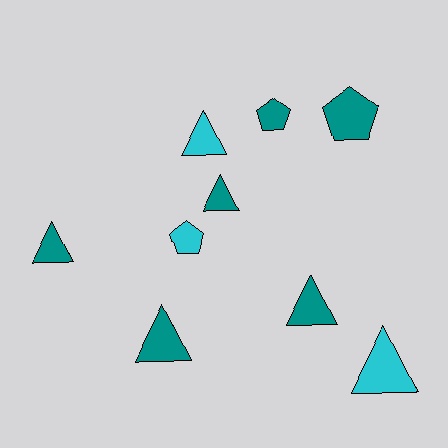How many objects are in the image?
There are 9 objects.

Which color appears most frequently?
Teal, with 6 objects.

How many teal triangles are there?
There are 4 teal triangles.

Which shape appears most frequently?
Triangle, with 6 objects.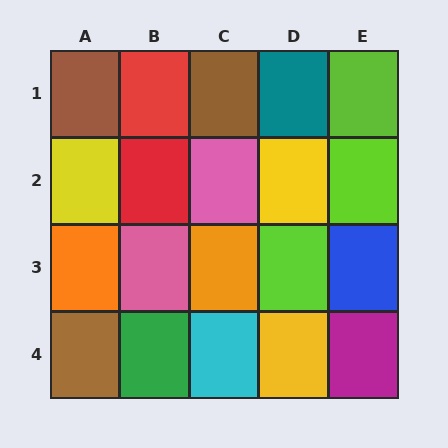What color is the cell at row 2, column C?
Pink.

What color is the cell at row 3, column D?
Lime.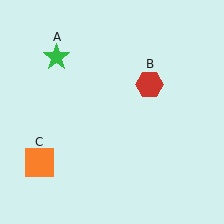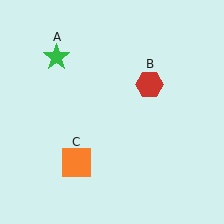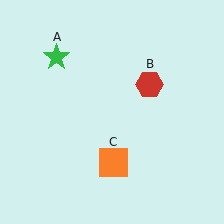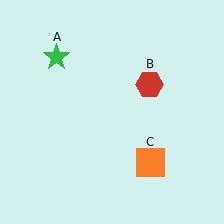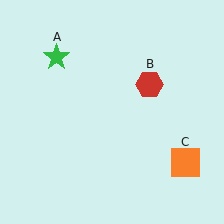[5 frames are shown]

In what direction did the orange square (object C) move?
The orange square (object C) moved right.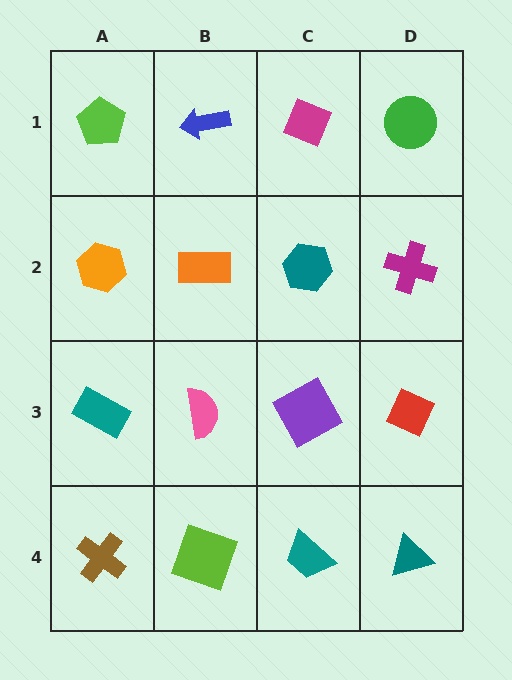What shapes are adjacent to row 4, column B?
A pink semicircle (row 3, column B), a brown cross (row 4, column A), a teal trapezoid (row 4, column C).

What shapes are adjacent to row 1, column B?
An orange rectangle (row 2, column B), a lime pentagon (row 1, column A), a magenta diamond (row 1, column C).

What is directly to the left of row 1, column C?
A blue arrow.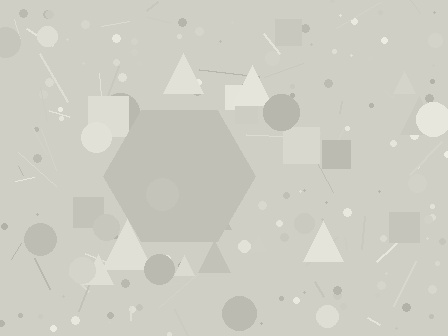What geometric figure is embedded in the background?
A hexagon is embedded in the background.